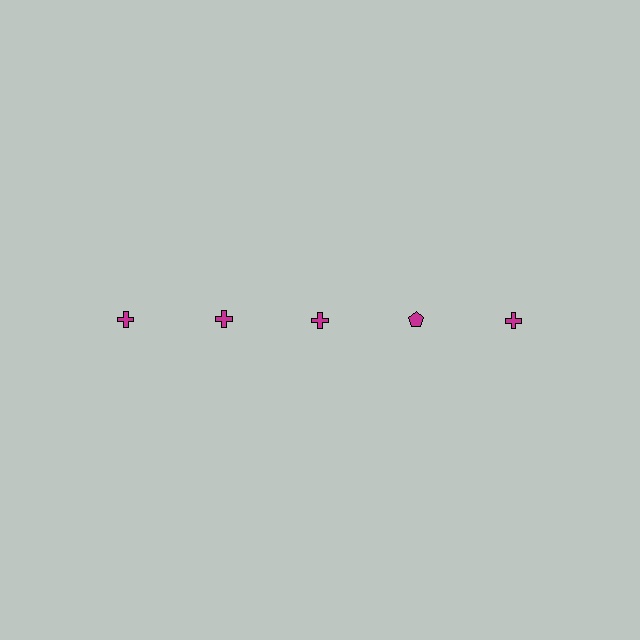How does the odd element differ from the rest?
It has a different shape: pentagon instead of cross.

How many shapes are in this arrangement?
There are 5 shapes arranged in a grid pattern.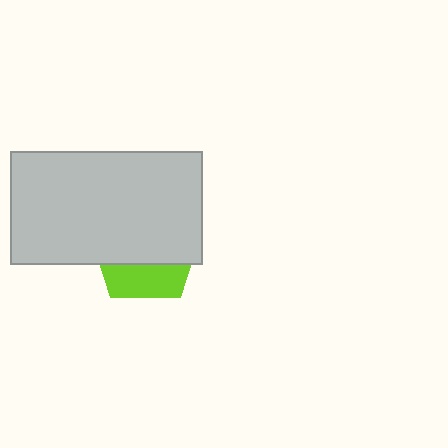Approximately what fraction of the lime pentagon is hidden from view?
Roughly 69% of the lime pentagon is hidden behind the light gray rectangle.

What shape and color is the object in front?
The object in front is a light gray rectangle.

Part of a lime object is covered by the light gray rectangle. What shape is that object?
It is a pentagon.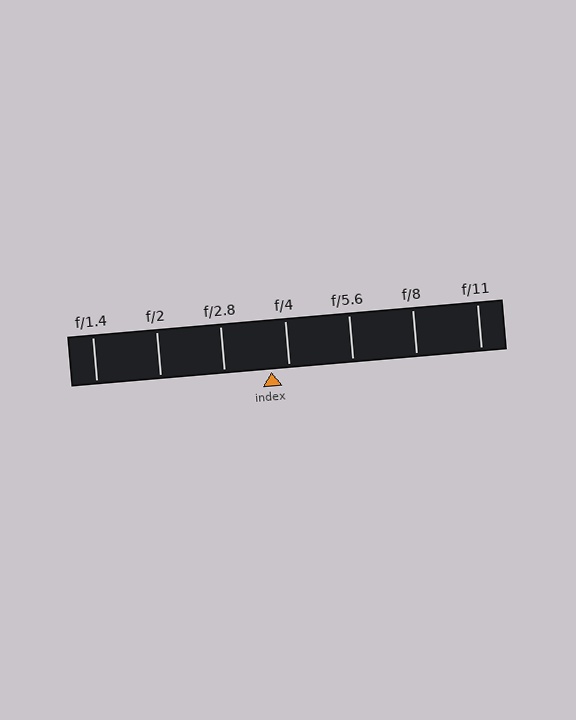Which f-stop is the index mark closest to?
The index mark is closest to f/4.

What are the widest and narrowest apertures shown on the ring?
The widest aperture shown is f/1.4 and the narrowest is f/11.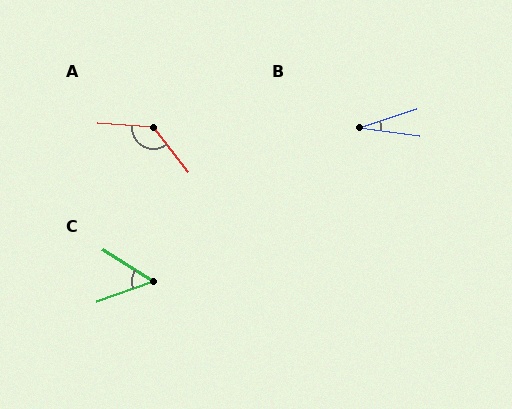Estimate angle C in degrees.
Approximately 52 degrees.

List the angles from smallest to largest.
B (25°), C (52°), A (132°).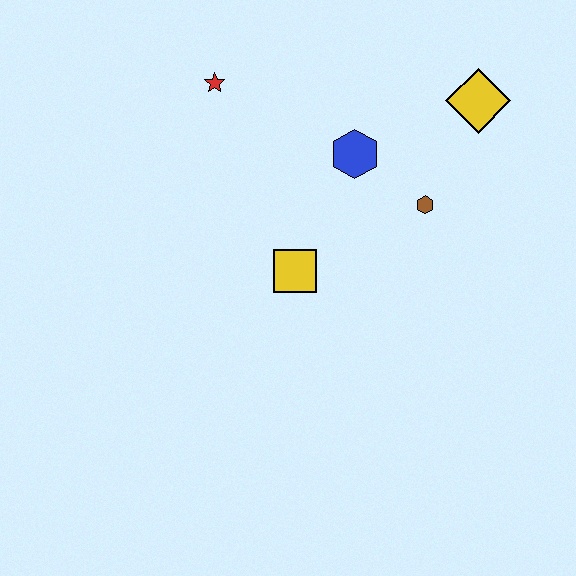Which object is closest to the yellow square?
The blue hexagon is closest to the yellow square.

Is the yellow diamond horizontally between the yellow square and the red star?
No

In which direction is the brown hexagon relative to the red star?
The brown hexagon is to the right of the red star.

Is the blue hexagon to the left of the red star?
No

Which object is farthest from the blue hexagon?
The red star is farthest from the blue hexagon.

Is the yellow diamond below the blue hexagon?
No